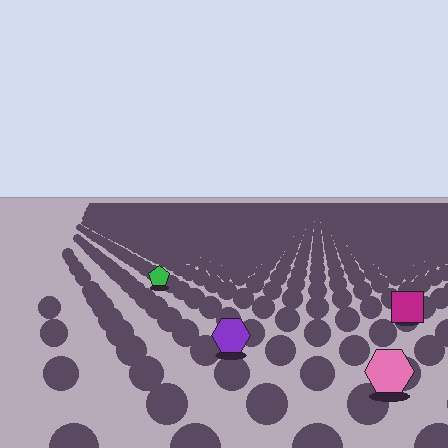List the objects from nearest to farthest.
From nearest to farthest: the pink hexagon, the purple hexagon, the magenta square, the green pentagon.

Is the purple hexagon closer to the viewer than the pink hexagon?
No. The pink hexagon is closer — you can tell from the texture gradient: the ground texture is coarser near it.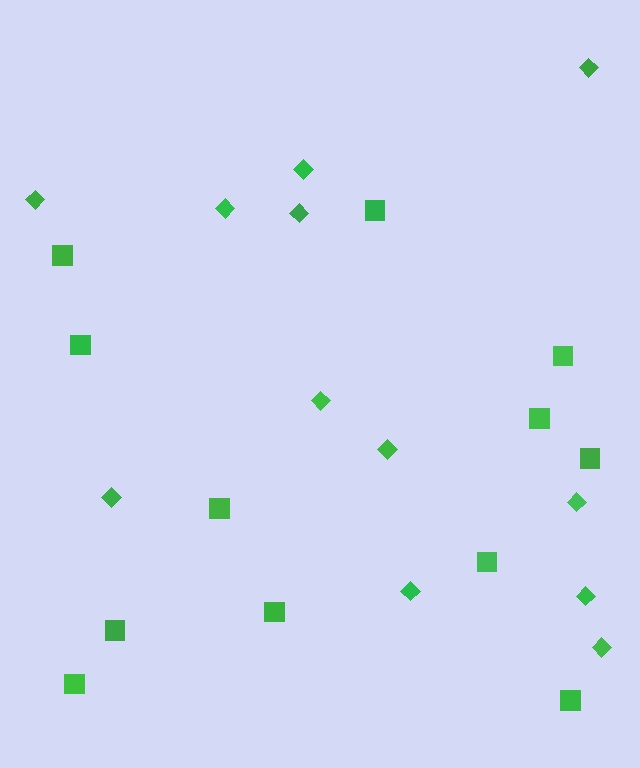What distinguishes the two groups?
There are 2 groups: one group of squares (12) and one group of diamonds (12).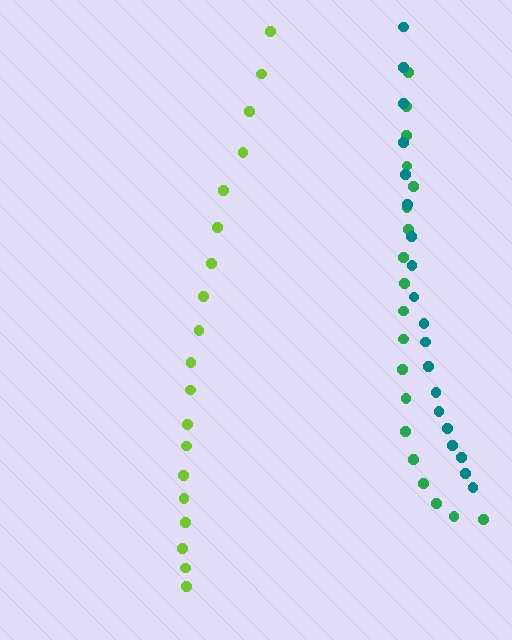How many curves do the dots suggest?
There are 3 distinct paths.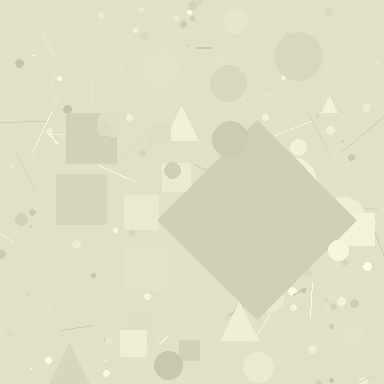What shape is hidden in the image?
A diamond is hidden in the image.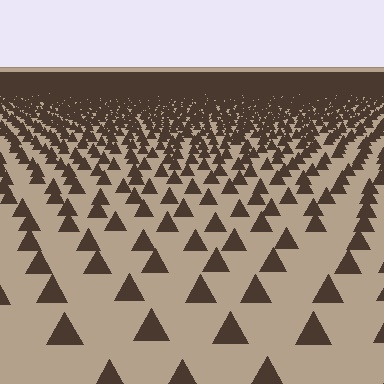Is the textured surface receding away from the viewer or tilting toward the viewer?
The surface is receding away from the viewer. Texture elements get smaller and denser toward the top.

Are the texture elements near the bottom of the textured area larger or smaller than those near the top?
Larger. Near the bottom, elements are closer to the viewer and appear at a bigger on-screen size.